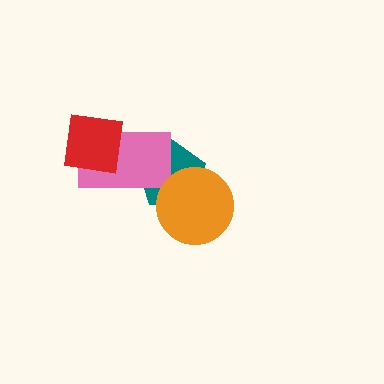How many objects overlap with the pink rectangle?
2 objects overlap with the pink rectangle.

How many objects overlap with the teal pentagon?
2 objects overlap with the teal pentagon.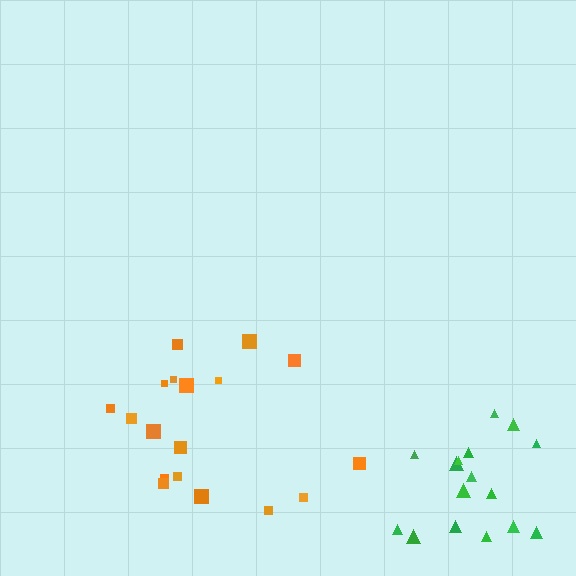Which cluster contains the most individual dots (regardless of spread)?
Orange (18).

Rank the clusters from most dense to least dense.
green, orange.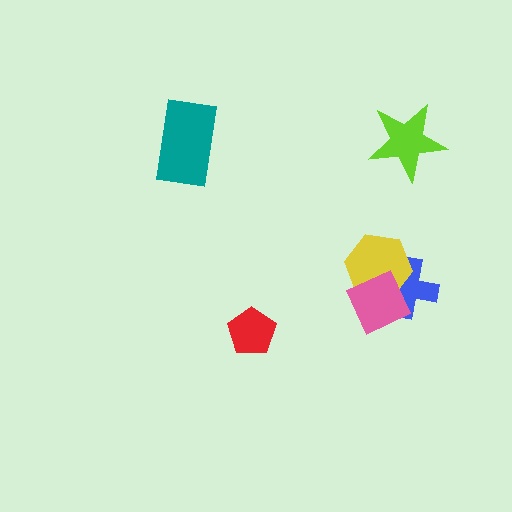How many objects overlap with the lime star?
0 objects overlap with the lime star.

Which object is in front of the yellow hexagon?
The pink diamond is in front of the yellow hexagon.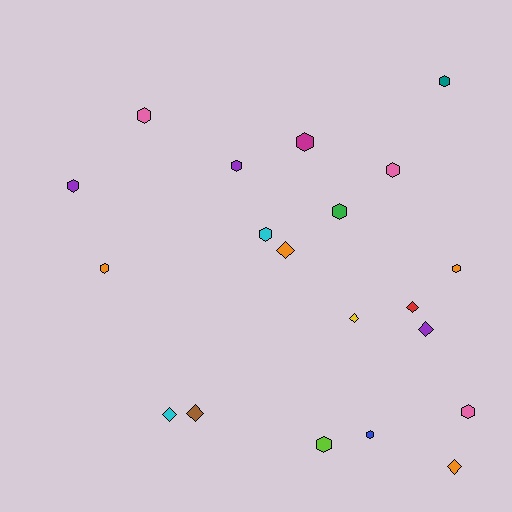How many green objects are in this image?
There is 1 green object.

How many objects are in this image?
There are 20 objects.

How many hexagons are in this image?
There are 13 hexagons.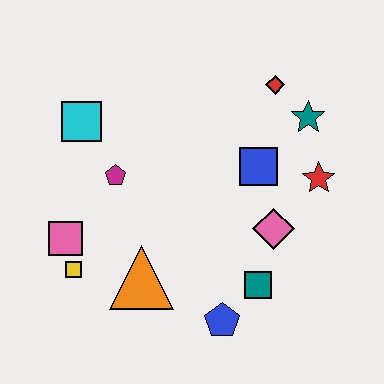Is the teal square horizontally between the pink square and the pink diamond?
Yes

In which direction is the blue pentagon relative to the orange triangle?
The blue pentagon is to the right of the orange triangle.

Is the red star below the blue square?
Yes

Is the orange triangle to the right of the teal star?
No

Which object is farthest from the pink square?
The teal star is farthest from the pink square.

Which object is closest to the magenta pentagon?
The cyan square is closest to the magenta pentagon.